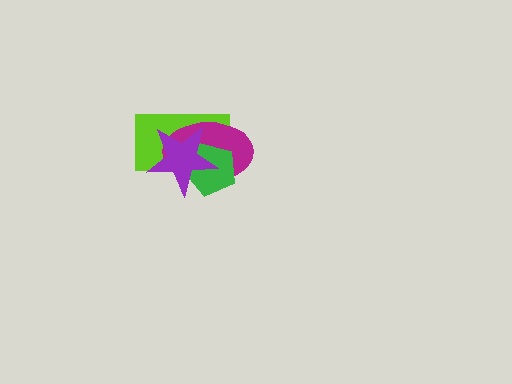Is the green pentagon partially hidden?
Yes, it is partially covered by another shape.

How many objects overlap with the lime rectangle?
3 objects overlap with the lime rectangle.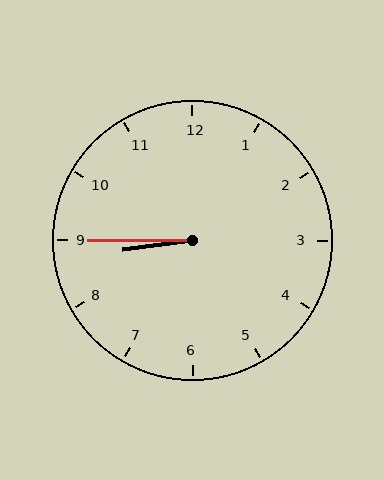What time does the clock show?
8:45.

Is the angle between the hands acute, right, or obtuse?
It is acute.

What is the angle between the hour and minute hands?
Approximately 8 degrees.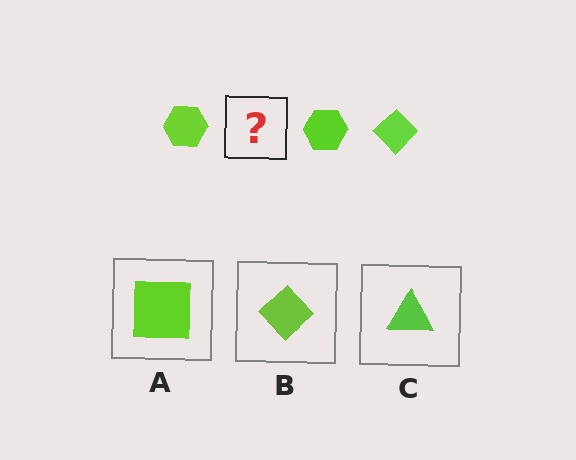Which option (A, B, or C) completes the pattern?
B.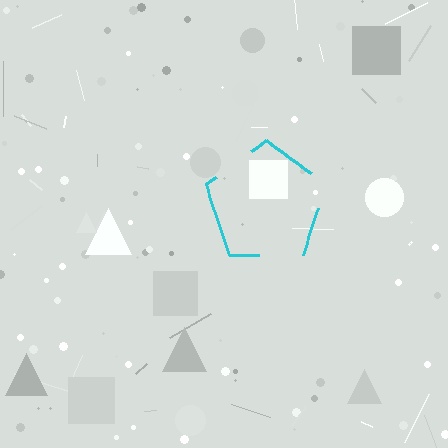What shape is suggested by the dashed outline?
The dashed outline suggests a pentagon.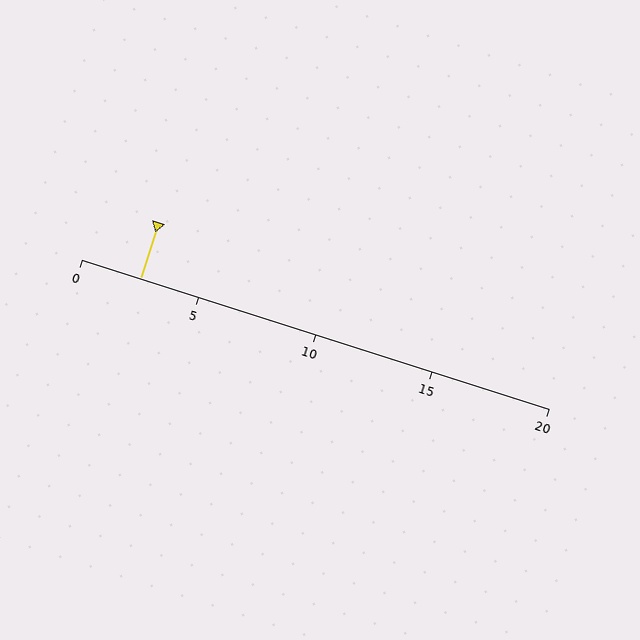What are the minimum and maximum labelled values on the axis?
The axis runs from 0 to 20.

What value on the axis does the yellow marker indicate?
The marker indicates approximately 2.5.